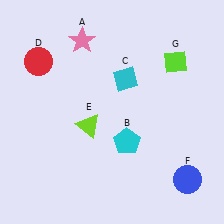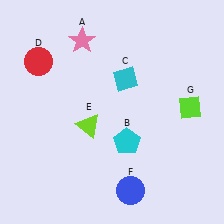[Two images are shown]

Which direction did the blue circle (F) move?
The blue circle (F) moved left.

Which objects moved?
The objects that moved are: the blue circle (F), the lime diamond (G).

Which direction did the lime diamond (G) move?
The lime diamond (G) moved down.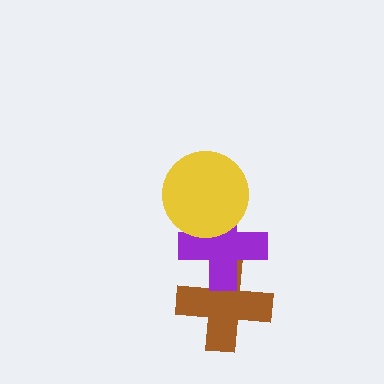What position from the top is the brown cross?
The brown cross is 3rd from the top.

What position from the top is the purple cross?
The purple cross is 2nd from the top.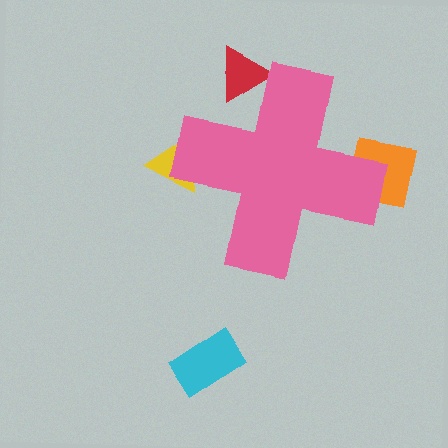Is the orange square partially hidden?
Yes, the orange square is partially hidden behind the pink cross.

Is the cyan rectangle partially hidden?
No, the cyan rectangle is fully visible.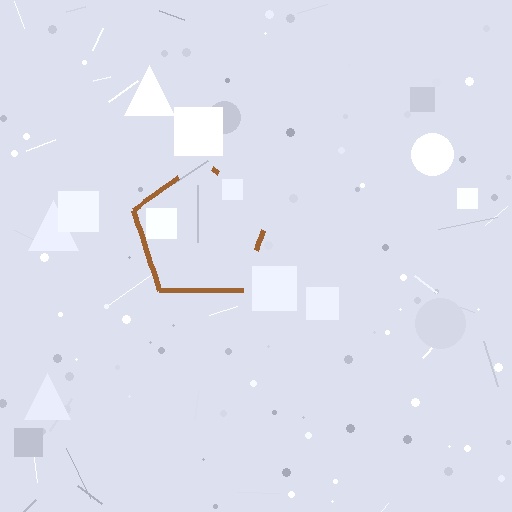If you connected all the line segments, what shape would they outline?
They would outline a pentagon.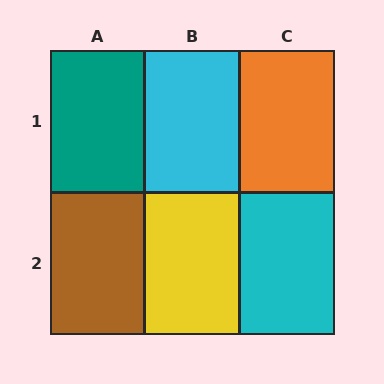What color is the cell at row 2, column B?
Yellow.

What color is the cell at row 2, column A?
Brown.